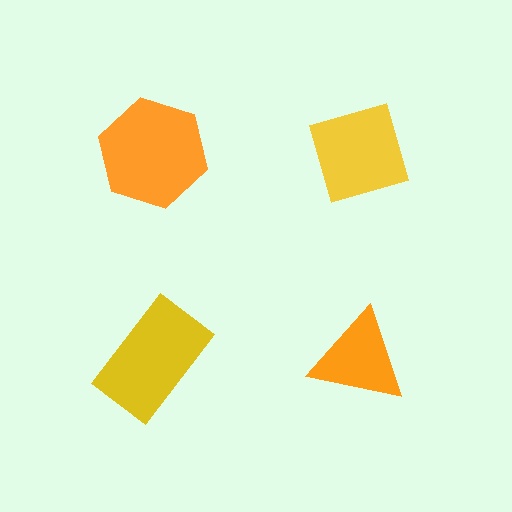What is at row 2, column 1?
A yellow rectangle.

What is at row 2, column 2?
An orange triangle.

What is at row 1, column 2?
A yellow diamond.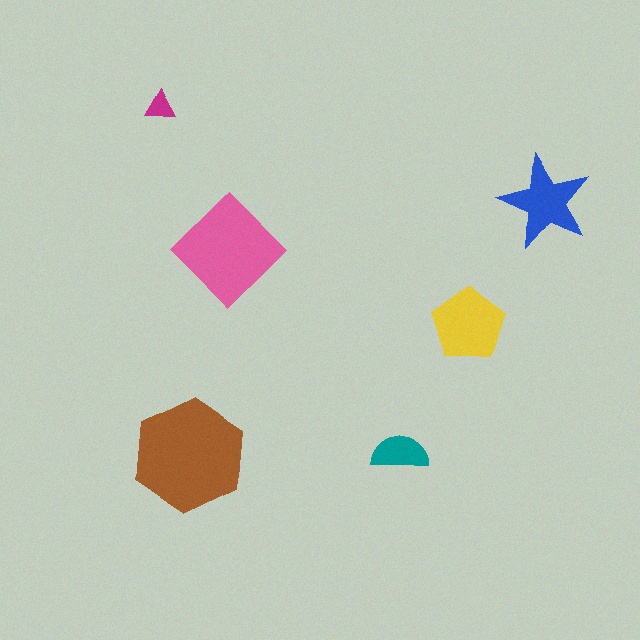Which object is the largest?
The brown hexagon.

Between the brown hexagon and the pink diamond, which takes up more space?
The brown hexagon.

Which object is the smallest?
The magenta triangle.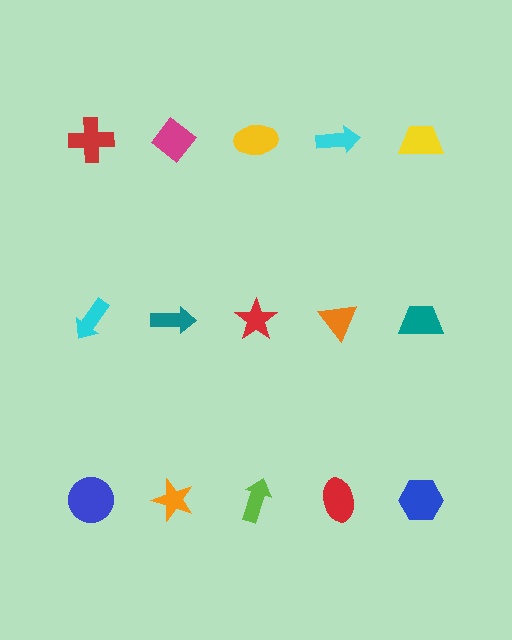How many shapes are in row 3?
5 shapes.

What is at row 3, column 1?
A blue circle.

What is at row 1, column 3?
A yellow ellipse.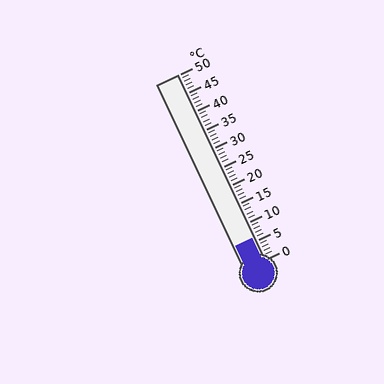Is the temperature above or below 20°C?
The temperature is below 20°C.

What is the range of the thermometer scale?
The thermometer scale ranges from 0°C to 50°C.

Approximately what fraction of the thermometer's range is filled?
The thermometer is filled to approximately 10% of its range.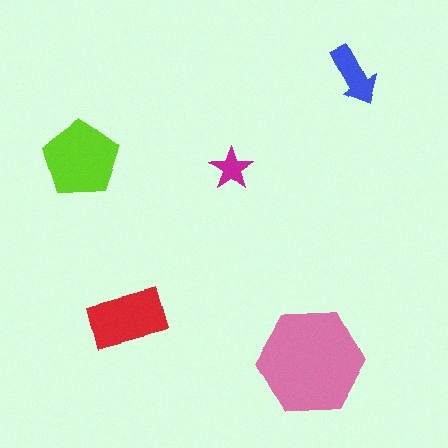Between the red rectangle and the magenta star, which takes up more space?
The red rectangle.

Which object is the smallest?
The magenta star.